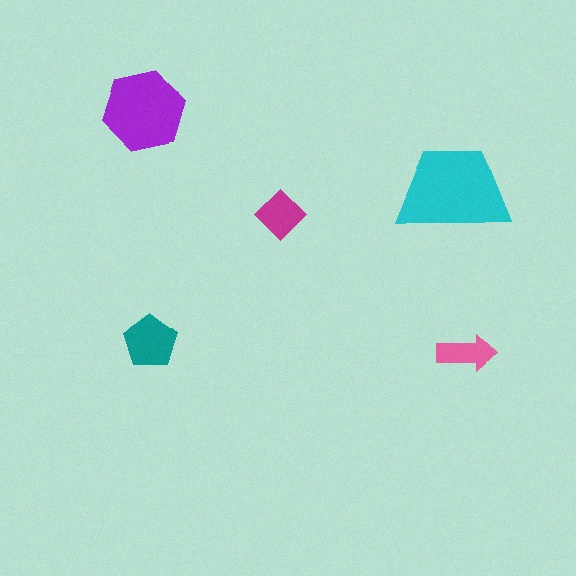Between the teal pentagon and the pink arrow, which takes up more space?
The teal pentagon.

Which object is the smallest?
The pink arrow.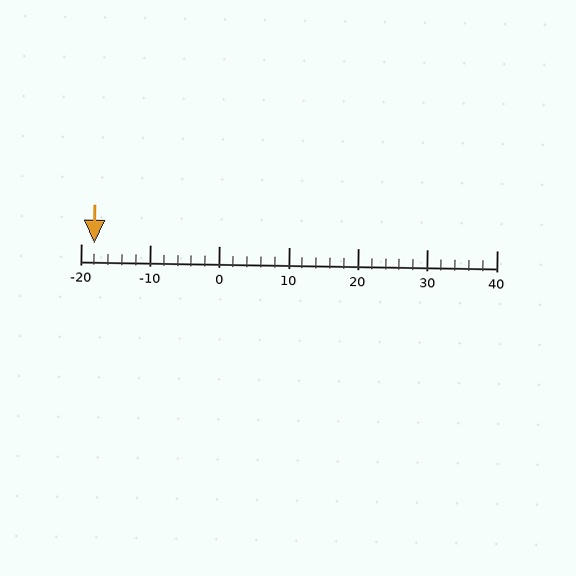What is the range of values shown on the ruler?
The ruler shows values from -20 to 40.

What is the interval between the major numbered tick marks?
The major tick marks are spaced 10 units apart.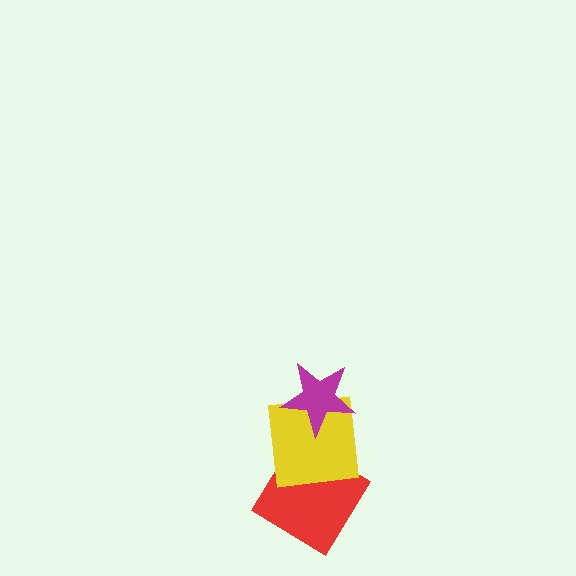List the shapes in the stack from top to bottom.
From top to bottom: the magenta star, the yellow square, the red diamond.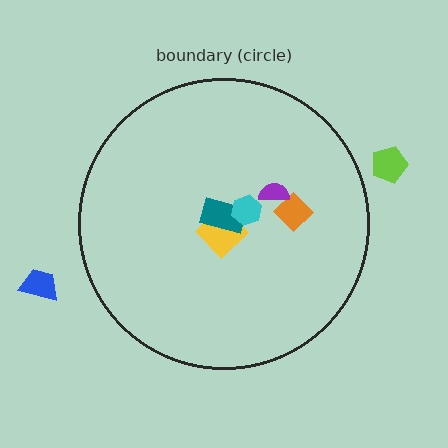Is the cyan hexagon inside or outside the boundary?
Inside.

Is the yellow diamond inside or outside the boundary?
Inside.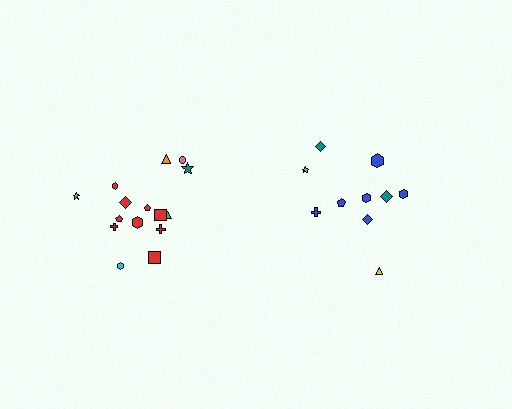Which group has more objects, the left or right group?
The left group.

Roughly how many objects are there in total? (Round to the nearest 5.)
Roughly 25 objects in total.